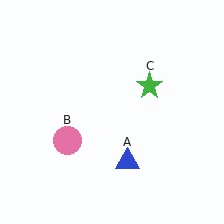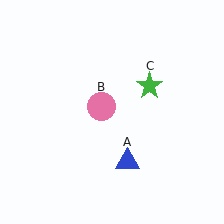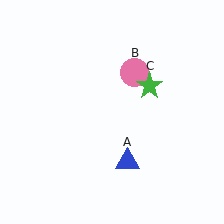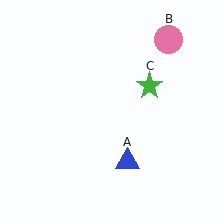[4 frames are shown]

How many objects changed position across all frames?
1 object changed position: pink circle (object B).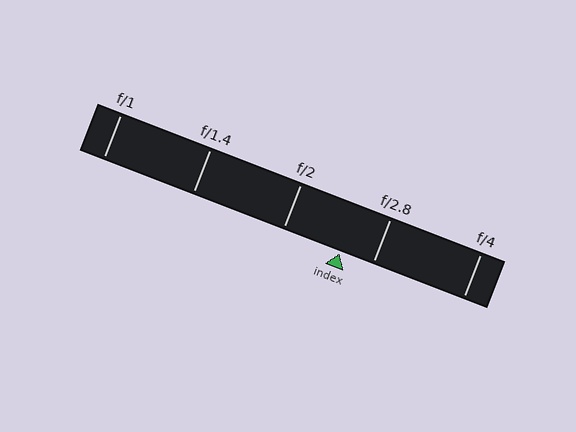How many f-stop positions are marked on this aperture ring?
There are 5 f-stop positions marked.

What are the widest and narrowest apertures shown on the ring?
The widest aperture shown is f/1 and the narrowest is f/4.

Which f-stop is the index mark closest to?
The index mark is closest to f/2.8.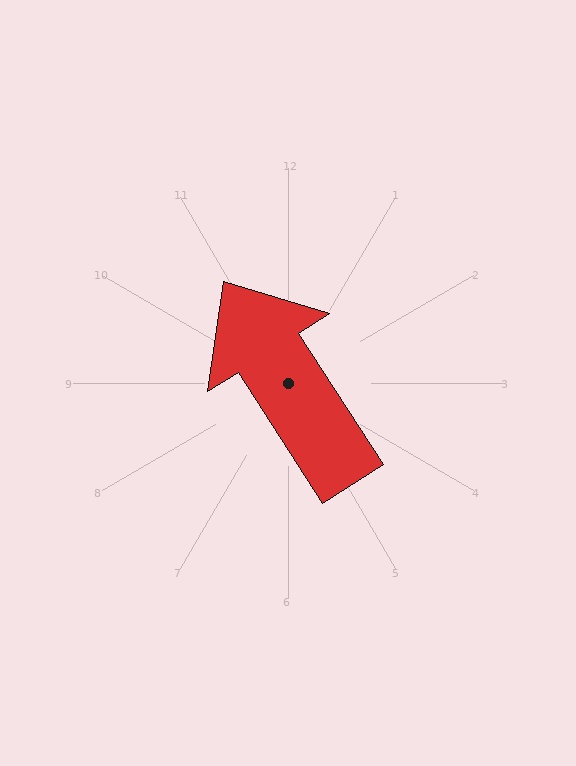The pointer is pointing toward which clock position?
Roughly 11 o'clock.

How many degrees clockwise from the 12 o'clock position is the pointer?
Approximately 327 degrees.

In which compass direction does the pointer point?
Northwest.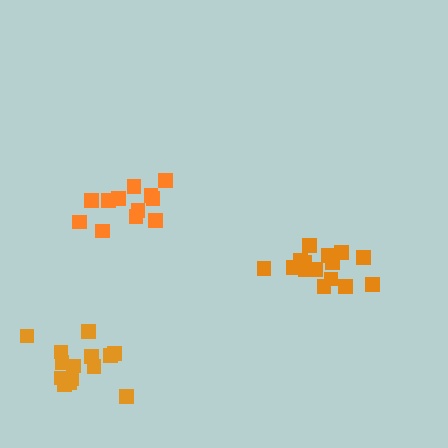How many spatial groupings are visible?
There are 3 spatial groupings.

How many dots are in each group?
Group 1: 15 dots, Group 2: 14 dots, Group 3: 12 dots (41 total).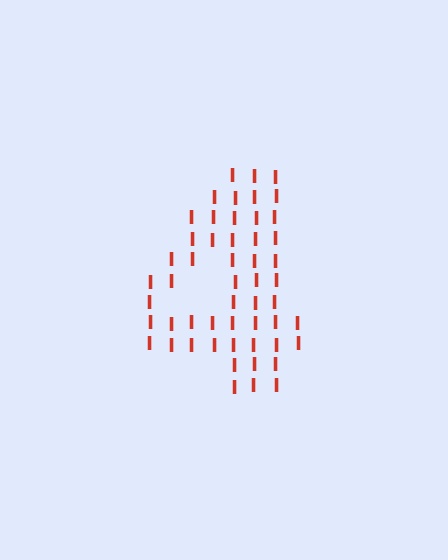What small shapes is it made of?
It is made of small letter I's.